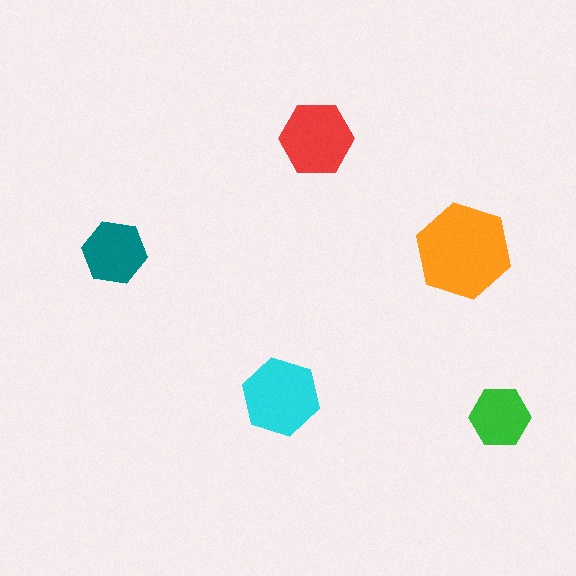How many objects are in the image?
There are 5 objects in the image.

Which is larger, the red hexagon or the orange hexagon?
The orange one.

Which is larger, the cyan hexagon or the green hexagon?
The cyan one.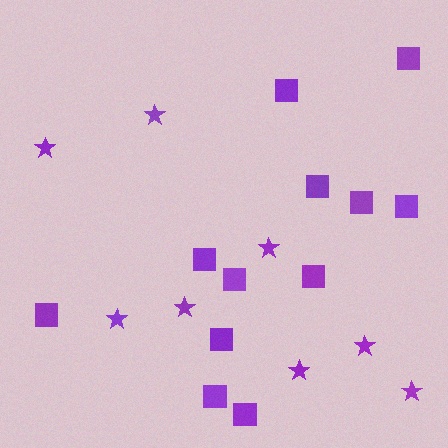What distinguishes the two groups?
There are 2 groups: one group of stars (8) and one group of squares (12).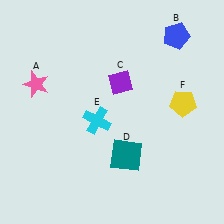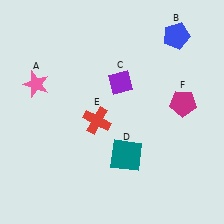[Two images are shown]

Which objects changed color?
E changed from cyan to red. F changed from yellow to magenta.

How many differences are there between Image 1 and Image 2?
There are 2 differences between the two images.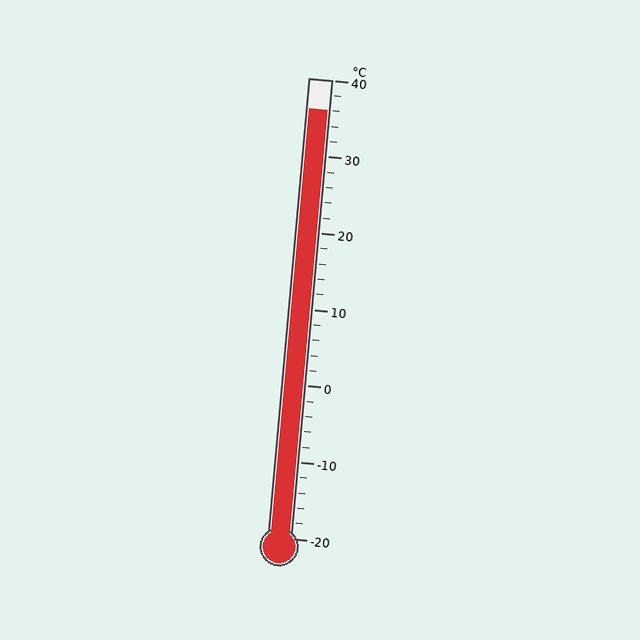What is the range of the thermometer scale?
The thermometer scale ranges from -20°C to 40°C.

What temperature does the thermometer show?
The thermometer shows approximately 36°C.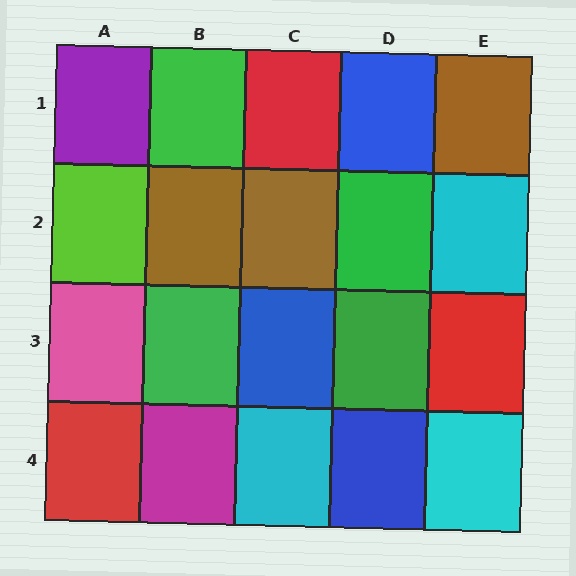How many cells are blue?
3 cells are blue.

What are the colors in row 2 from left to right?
Lime, brown, brown, green, cyan.